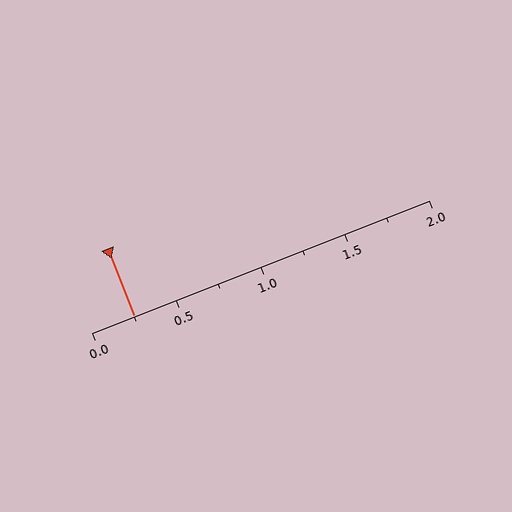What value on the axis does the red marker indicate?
The marker indicates approximately 0.25.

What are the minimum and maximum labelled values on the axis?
The axis runs from 0.0 to 2.0.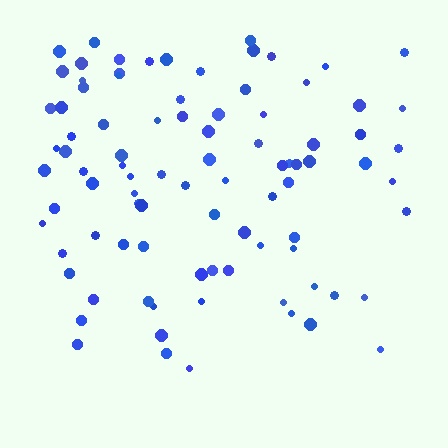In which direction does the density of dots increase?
From bottom to top, with the top side densest.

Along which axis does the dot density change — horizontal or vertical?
Vertical.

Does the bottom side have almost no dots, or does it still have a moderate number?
Still a moderate number, just noticeably fewer than the top.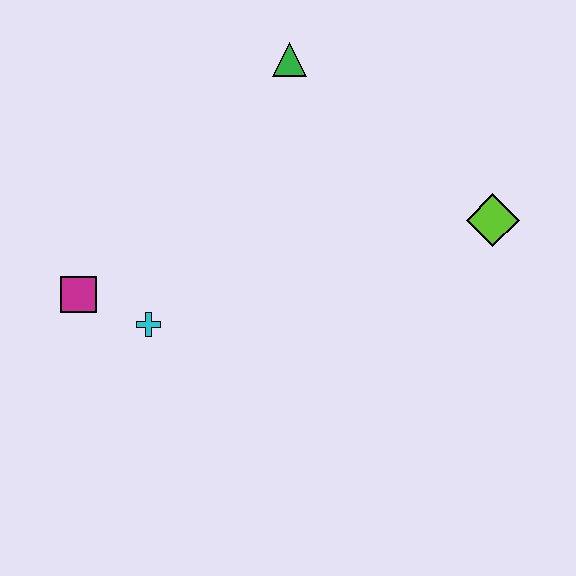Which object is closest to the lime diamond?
The green triangle is closest to the lime diamond.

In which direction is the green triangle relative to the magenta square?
The green triangle is above the magenta square.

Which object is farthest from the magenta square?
The lime diamond is farthest from the magenta square.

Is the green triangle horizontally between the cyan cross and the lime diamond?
Yes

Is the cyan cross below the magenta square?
Yes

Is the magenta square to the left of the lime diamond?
Yes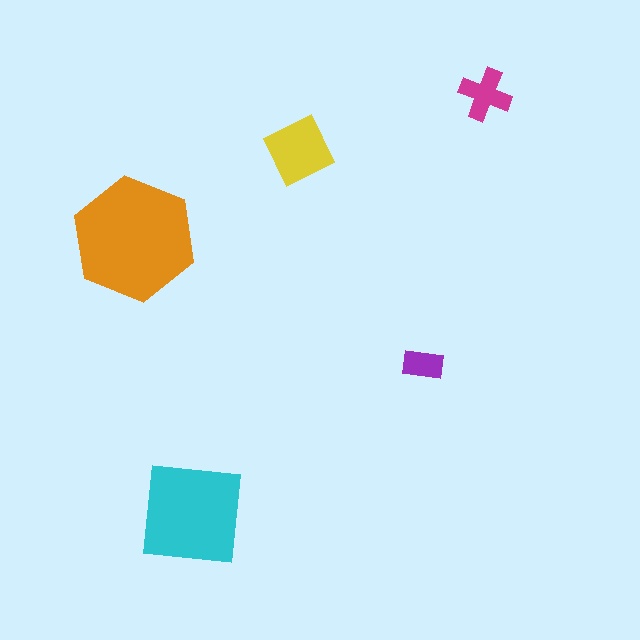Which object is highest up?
The magenta cross is topmost.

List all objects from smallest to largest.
The purple rectangle, the magenta cross, the yellow square, the cyan square, the orange hexagon.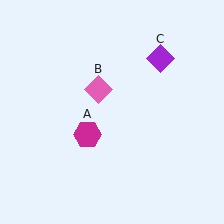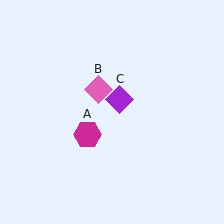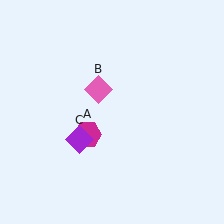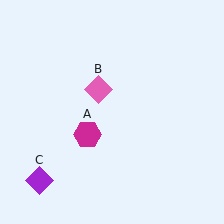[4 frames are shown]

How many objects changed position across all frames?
1 object changed position: purple diamond (object C).